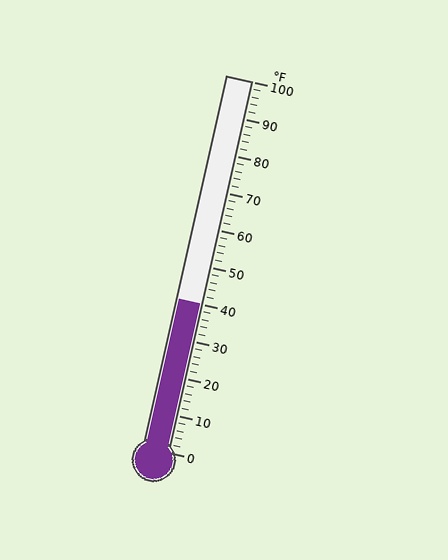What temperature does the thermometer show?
The thermometer shows approximately 40°F.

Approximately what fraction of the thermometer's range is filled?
The thermometer is filled to approximately 40% of its range.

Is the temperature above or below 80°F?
The temperature is below 80°F.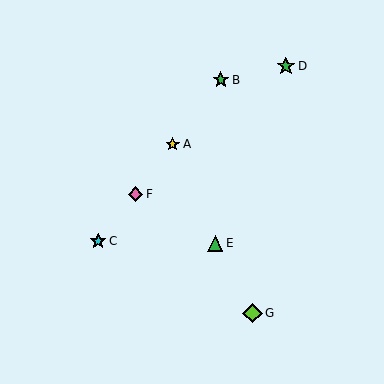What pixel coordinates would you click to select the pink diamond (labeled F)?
Click at (136, 194) to select the pink diamond F.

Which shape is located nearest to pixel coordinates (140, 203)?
The pink diamond (labeled F) at (136, 194) is nearest to that location.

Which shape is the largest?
The lime diamond (labeled G) is the largest.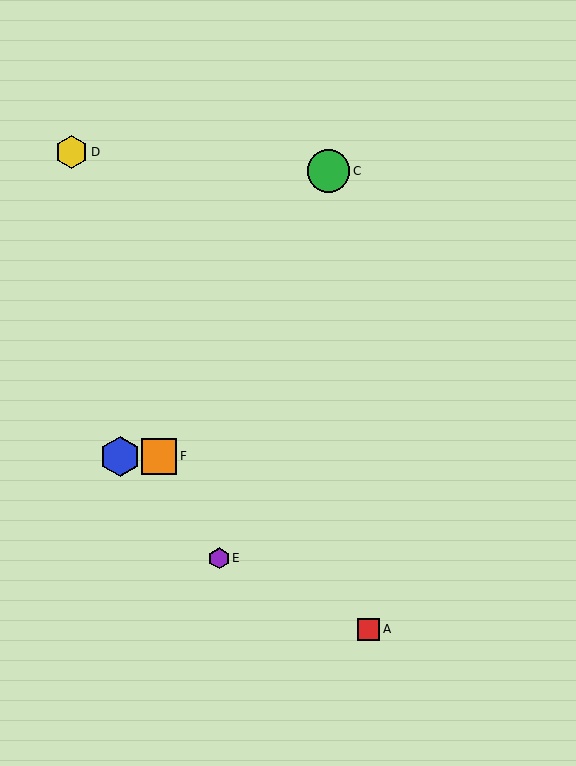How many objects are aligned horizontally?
2 objects (B, F) are aligned horizontally.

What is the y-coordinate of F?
Object F is at y≈456.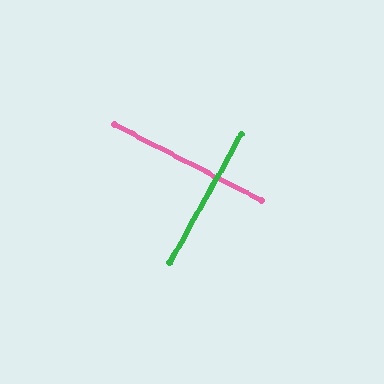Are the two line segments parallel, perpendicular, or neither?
Perpendicular — they meet at approximately 88°.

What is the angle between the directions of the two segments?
Approximately 88 degrees.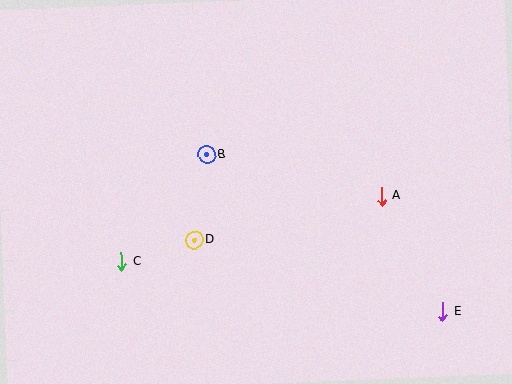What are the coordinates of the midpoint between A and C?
The midpoint between A and C is at (252, 229).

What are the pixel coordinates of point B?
Point B is at (207, 155).